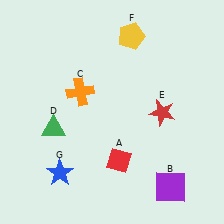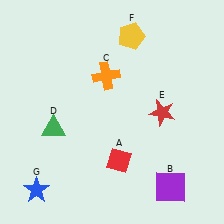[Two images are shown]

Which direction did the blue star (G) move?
The blue star (G) moved left.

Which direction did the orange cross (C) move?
The orange cross (C) moved right.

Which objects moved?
The objects that moved are: the orange cross (C), the blue star (G).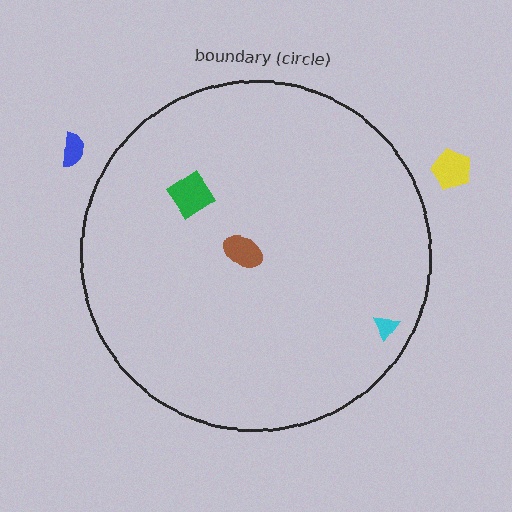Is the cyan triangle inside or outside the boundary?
Inside.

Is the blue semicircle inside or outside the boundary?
Outside.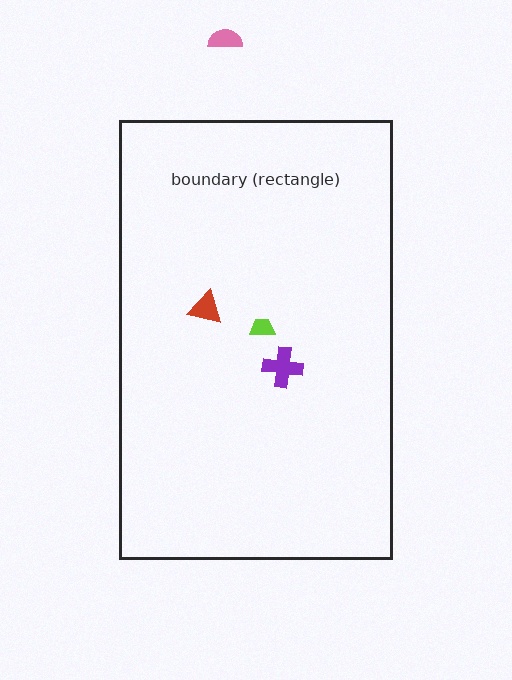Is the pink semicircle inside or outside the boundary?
Outside.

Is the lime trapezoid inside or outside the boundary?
Inside.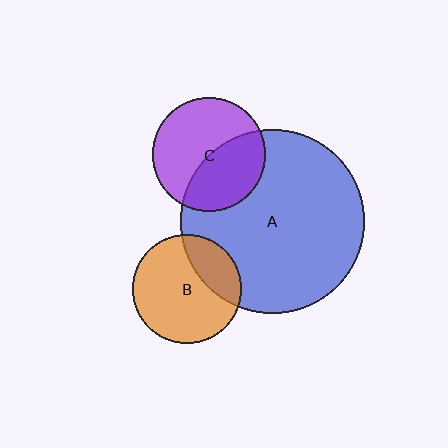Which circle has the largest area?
Circle A (blue).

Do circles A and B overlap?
Yes.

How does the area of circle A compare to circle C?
Approximately 2.7 times.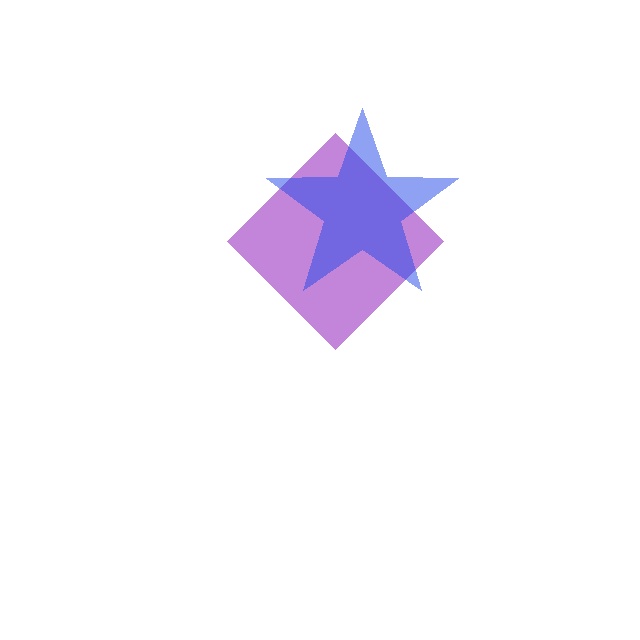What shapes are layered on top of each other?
The layered shapes are: a purple diamond, a blue star.